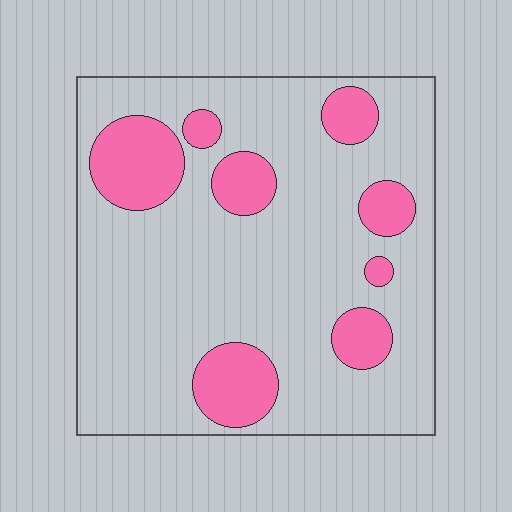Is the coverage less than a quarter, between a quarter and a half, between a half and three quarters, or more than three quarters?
Less than a quarter.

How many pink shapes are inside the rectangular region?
8.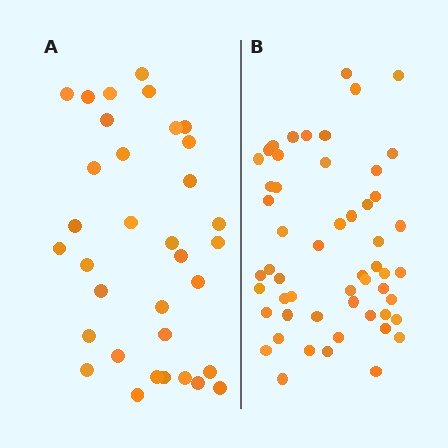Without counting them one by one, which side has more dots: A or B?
Region B (the right region) has more dots.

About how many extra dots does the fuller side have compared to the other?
Region B has approximately 20 more dots than region A.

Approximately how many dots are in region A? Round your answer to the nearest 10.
About 30 dots. (The exact count is 34, which rounds to 30.)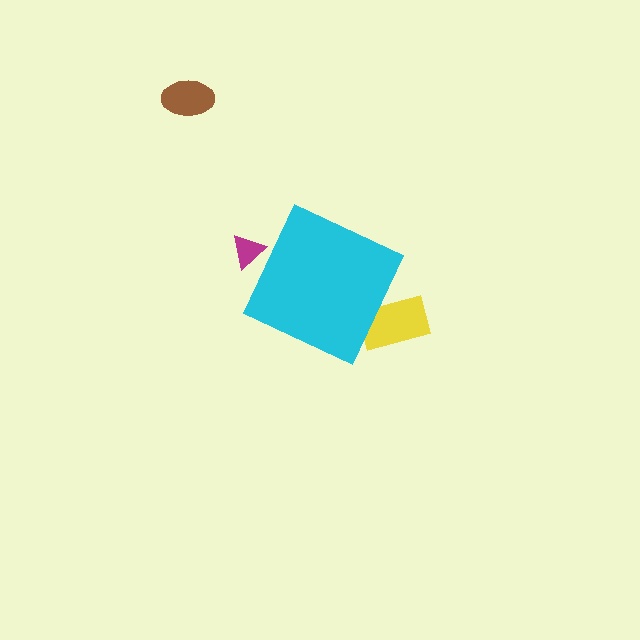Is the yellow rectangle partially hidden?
Yes, the yellow rectangle is partially hidden behind the cyan diamond.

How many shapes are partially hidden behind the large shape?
2 shapes are partially hidden.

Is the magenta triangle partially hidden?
Yes, the magenta triangle is partially hidden behind the cyan diamond.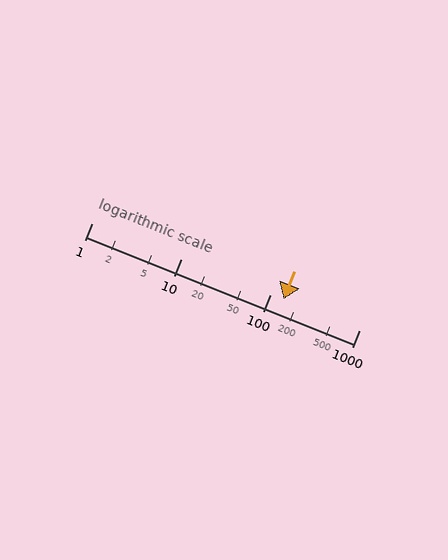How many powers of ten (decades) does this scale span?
The scale spans 3 decades, from 1 to 1000.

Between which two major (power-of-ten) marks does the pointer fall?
The pointer is between 100 and 1000.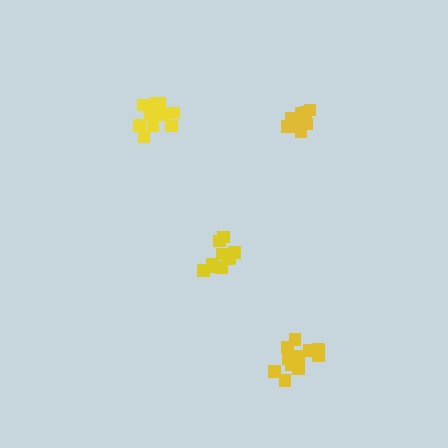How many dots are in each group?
Group 1: 9 dots, Group 2: 10 dots, Group 3: 14 dots, Group 4: 12 dots (45 total).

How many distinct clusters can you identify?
There are 4 distinct clusters.